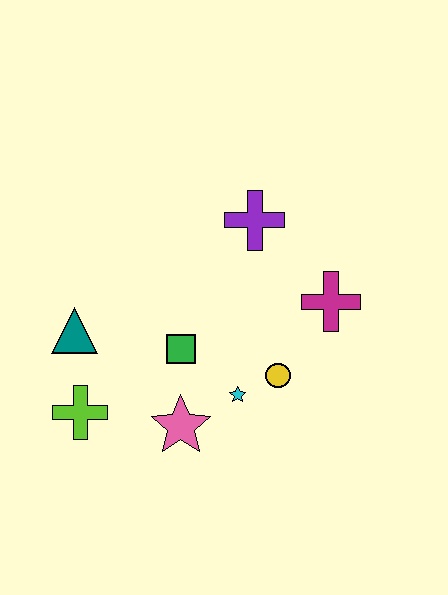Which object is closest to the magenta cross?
The yellow circle is closest to the magenta cross.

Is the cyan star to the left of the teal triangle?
No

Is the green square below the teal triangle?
Yes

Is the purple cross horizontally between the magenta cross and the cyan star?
Yes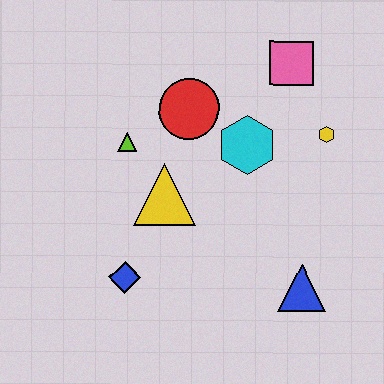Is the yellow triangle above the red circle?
No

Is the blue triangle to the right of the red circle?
Yes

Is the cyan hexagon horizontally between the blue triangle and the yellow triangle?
Yes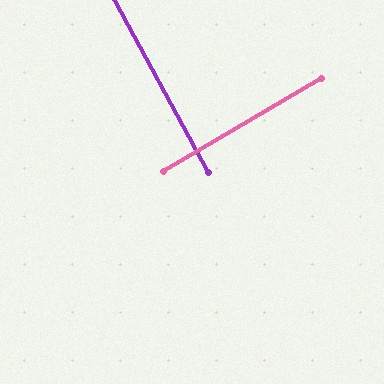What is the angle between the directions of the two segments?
Approximately 88 degrees.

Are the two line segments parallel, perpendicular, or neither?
Perpendicular — they meet at approximately 88°.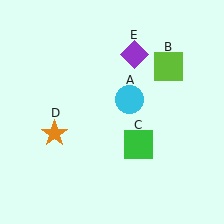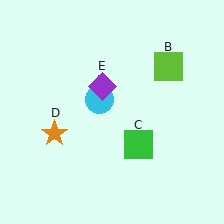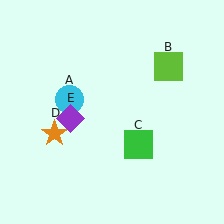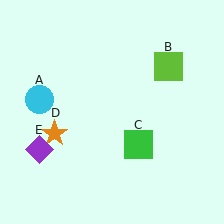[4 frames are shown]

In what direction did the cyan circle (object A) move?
The cyan circle (object A) moved left.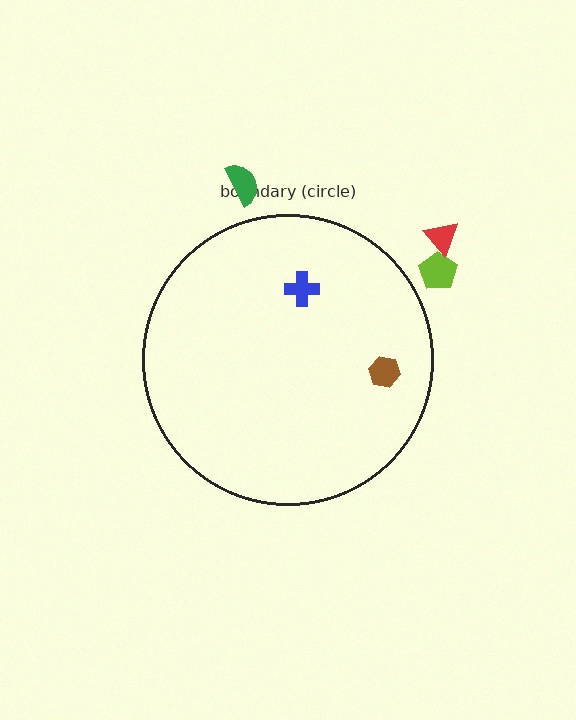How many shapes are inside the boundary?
2 inside, 3 outside.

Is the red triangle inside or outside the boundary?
Outside.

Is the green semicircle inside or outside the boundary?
Outside.